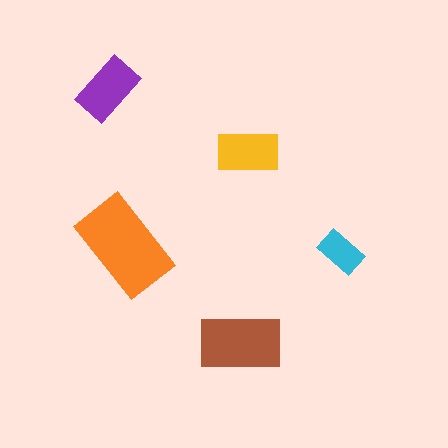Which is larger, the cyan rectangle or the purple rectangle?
The purple one.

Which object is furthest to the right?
The cyan rectangle is rightmost.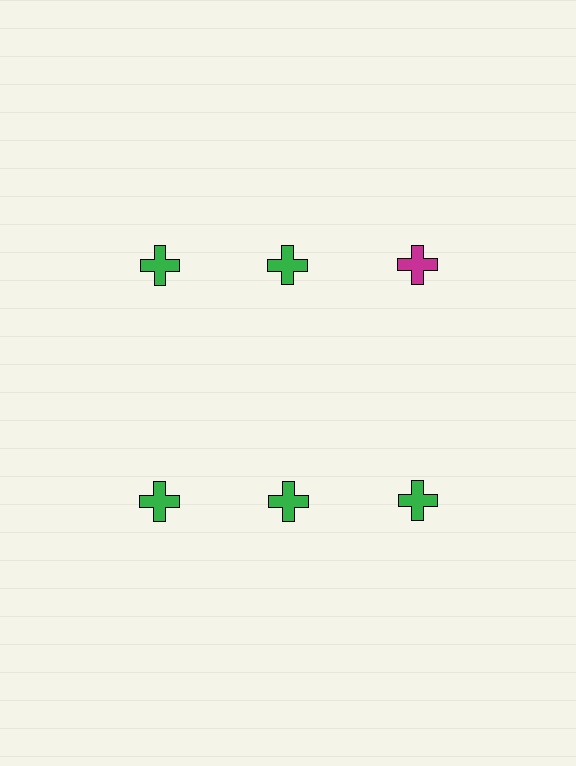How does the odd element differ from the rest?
It has a different color: magenta instead of green.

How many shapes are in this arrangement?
There are 6 shapes arranged in a grid pattern.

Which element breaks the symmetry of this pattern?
The magenta cross in the top row, center column breaks the symmetry. All other shapes are green crosses.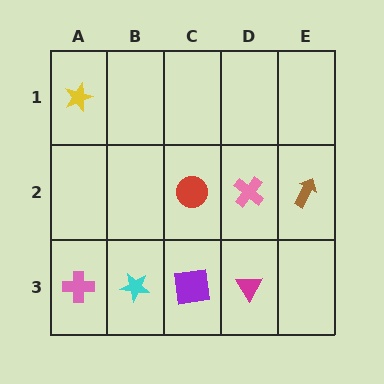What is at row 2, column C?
A red circle.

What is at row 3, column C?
A purple square.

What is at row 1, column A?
A yellow star.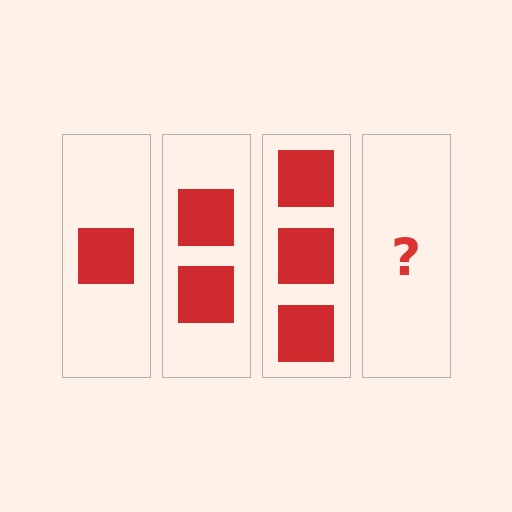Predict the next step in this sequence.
The next step is 4 squares.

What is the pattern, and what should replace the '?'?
The pattern is that each step adds one more square. The '?' should be 4 squares.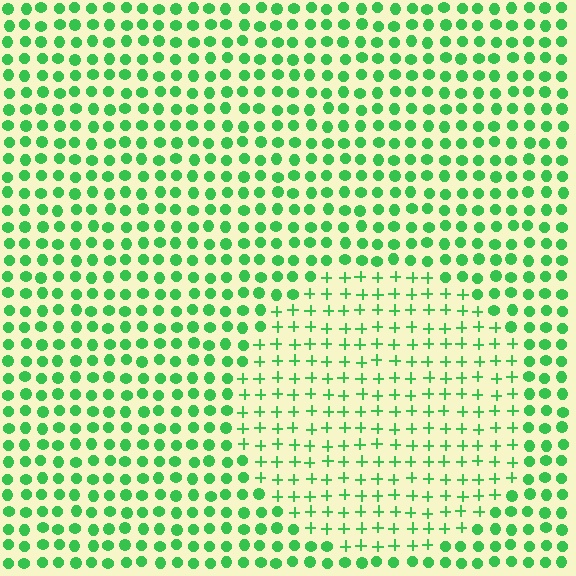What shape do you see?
I see a circle.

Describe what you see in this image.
The image is filled with small green elements arranged in a uniform grid. A circle-shaped region contains plus signs, while the surrounding area contains circles. The boundary is defined purely by the change in element shape.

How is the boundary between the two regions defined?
The boundary is defined by a change in element shape: plus signs inside vs. circles outside. All elements share the same color and spacing.